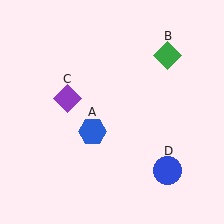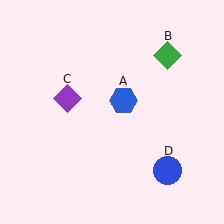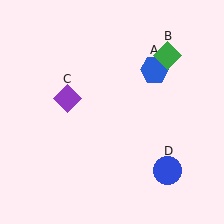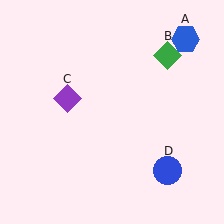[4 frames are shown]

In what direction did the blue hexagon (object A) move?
The blue hexagon (object A) moved up and to the right.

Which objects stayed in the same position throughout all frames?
Green diamond (object B) and purple diamond (object C) and blue circle (object D) remained stationary.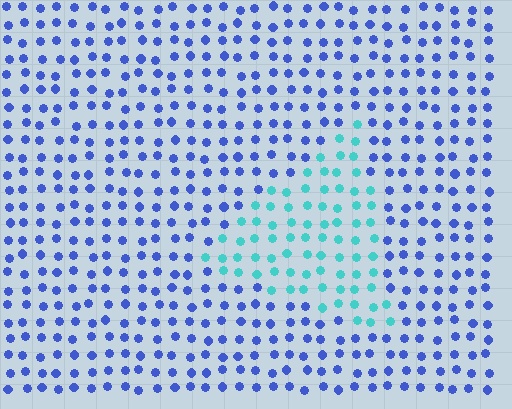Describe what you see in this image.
The image is filled with small blue elements in a uniform arrangement. A triangle-shaped region is visible where the elements are tinted to a slightly different hue, forming a subtle color boundary.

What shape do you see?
I see a triangle.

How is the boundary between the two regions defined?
The boundary is defined purely by a slight shift in hue (about 53 degrees). Spacing, size, and orientation are identical on both sides.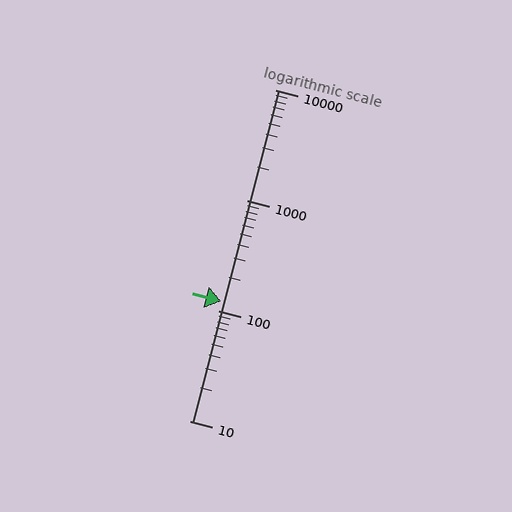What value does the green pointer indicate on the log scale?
The pointer indicates approximately 120.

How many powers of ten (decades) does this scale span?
The scale spans 3 decades, from 10 to 10000.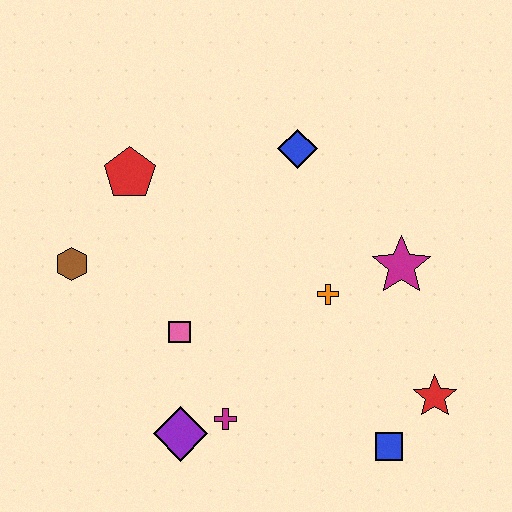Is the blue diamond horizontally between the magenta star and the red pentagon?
Yes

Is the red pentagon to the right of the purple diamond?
No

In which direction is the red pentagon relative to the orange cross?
The red pentagon is to the left of the orange cross.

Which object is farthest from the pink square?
The red star is farthest from the pink square.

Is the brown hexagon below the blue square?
No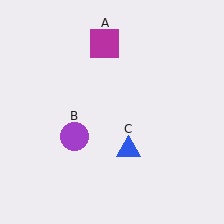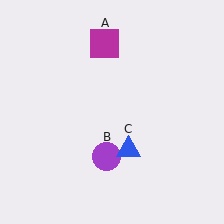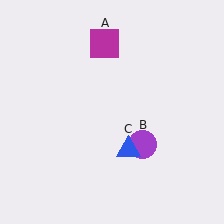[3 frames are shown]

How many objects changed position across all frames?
1 object changed position: purple circle (object B).